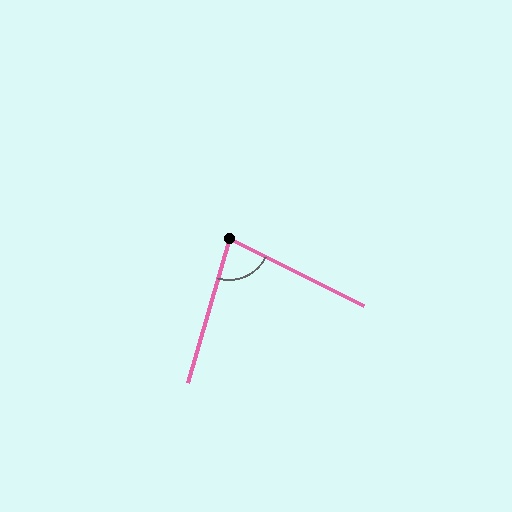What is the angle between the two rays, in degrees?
Approximately 79 degrees.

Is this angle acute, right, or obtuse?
It is acute.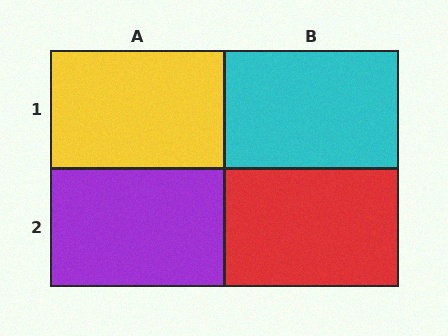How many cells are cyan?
1 cell is cyan.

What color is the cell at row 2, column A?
Purple.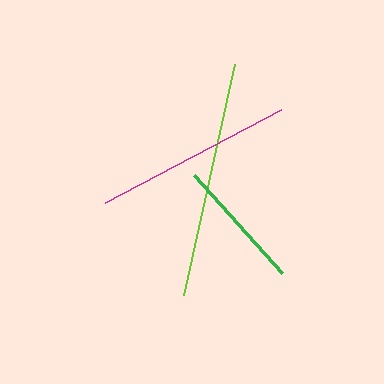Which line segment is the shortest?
The green line is the shortest at approximately 132 pixels.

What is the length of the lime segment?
The lime segment is approximately 236 pixels long.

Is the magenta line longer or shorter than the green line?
The magenta line is longer than the green line.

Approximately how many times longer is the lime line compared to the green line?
The lime line is approximately 1.8 times the length of the green line.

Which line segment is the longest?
The lime line is the longest at approximately 236 pixels.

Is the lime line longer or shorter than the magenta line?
The lime line is longer than the magenta line.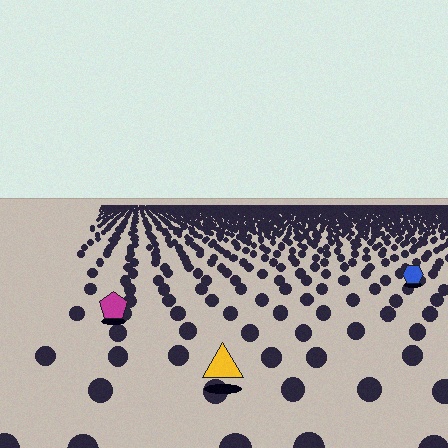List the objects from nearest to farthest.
From nearest to farthest: the yellow triangle, the magenta pentagon, the blue hexagon.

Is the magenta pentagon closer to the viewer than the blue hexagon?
Yes. The magenta pentagon is closer — you can tell from the texture gradient: the ground texture is coarser near it.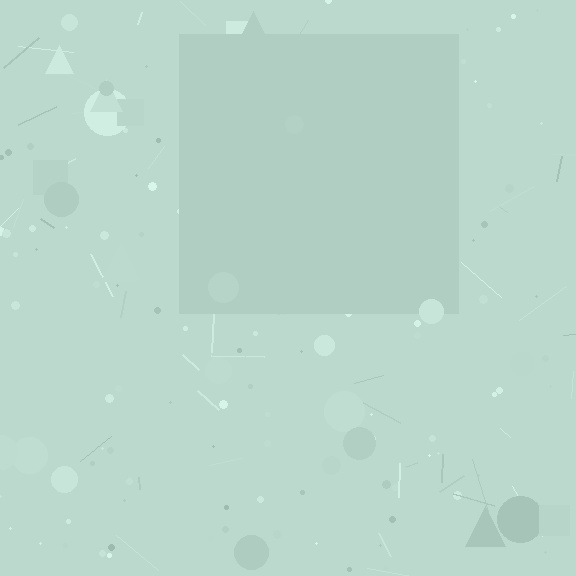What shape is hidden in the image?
A square is hidden in the image.